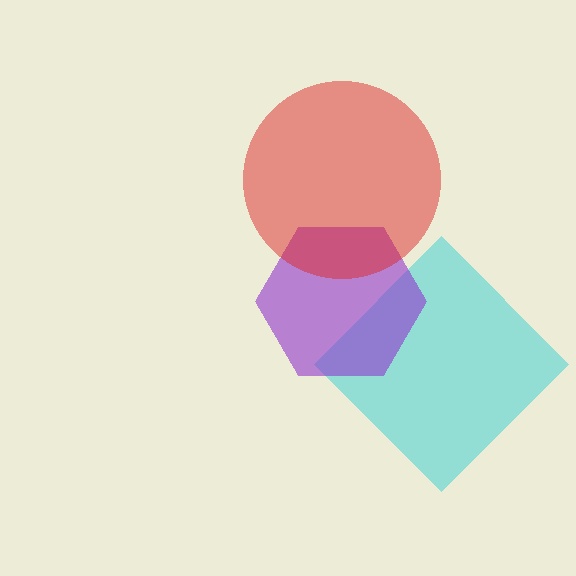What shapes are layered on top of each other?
The layered shapes are: a cyan diamond, a purple hexagon, a red circle.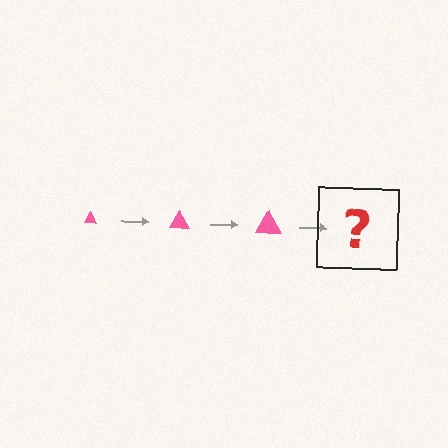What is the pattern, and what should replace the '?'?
The pattern is that the triangle gets progressively larger each step. The '?' should be a pink triangle, larger than the previous one.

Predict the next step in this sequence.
The next step is a pink triangle, larger than the previous one.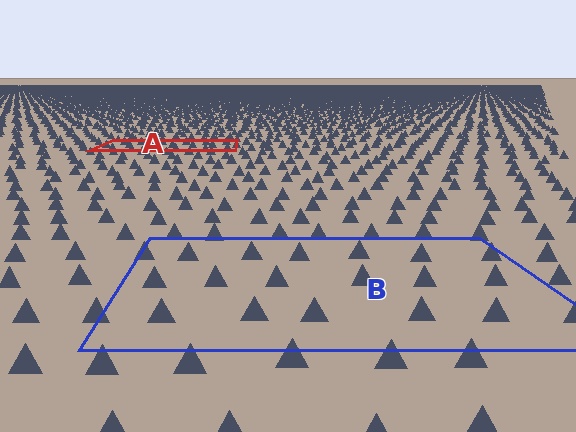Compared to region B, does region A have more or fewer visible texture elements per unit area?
Region A has more texture elements per unit area — they are packed more densely because it is farther away.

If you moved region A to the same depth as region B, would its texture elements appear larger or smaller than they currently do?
They would appear larger. At a closer depth, the same texture elements are projected at a bigger on-screen size.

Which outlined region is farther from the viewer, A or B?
Region A is farther from the viewer — the texture elements inside it appear smaller and more densely packed.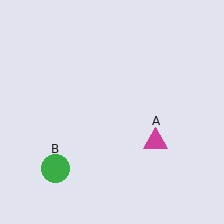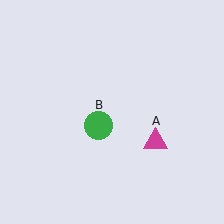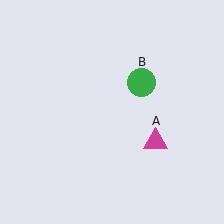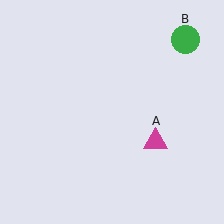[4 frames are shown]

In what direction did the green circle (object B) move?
The green circle (object B) moved up and to the right.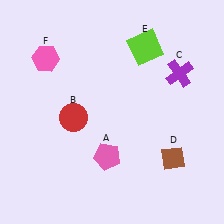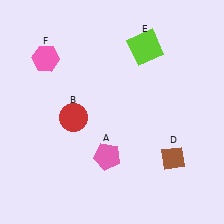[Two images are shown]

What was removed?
The purple cross (C) was removed in Image 2.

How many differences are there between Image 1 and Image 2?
There is 1 difference between the two images.